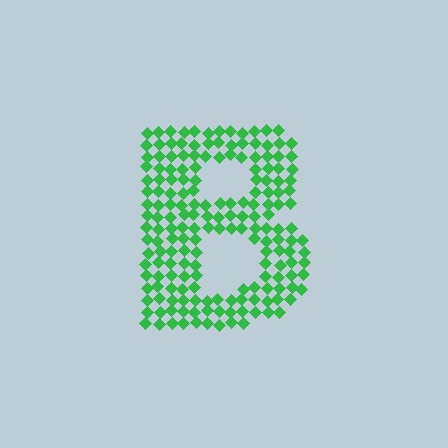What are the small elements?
The small elements are diamonds.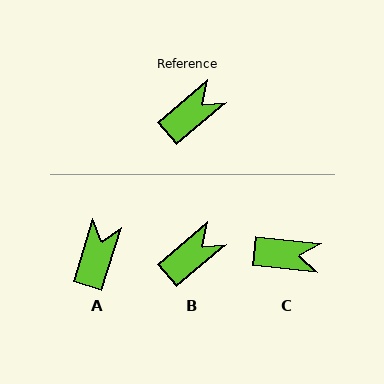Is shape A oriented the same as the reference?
No, it is off by about 33 degrees.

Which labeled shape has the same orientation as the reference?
B.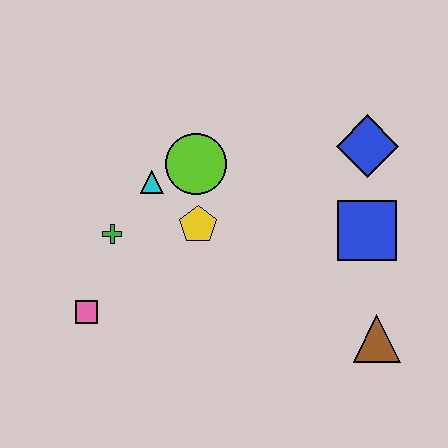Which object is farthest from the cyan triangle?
The brown triangle is farthest from the cyan triangle.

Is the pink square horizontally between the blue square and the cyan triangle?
No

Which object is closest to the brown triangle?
The blue square is closest to the brown triangle.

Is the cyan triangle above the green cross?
Yes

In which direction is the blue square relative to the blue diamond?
The blue square is below the blue diamond.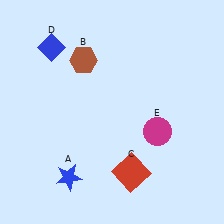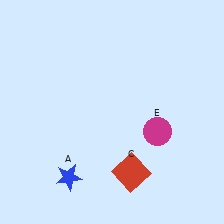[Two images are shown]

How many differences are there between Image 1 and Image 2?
There are 2 differences between the two images.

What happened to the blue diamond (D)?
The blue diamond (D) was removed in Image 2. It was in the top-left area of Image 1.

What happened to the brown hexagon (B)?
The brown hexagon (B) was removed in Image 2. It was in the top-left area of Image 1.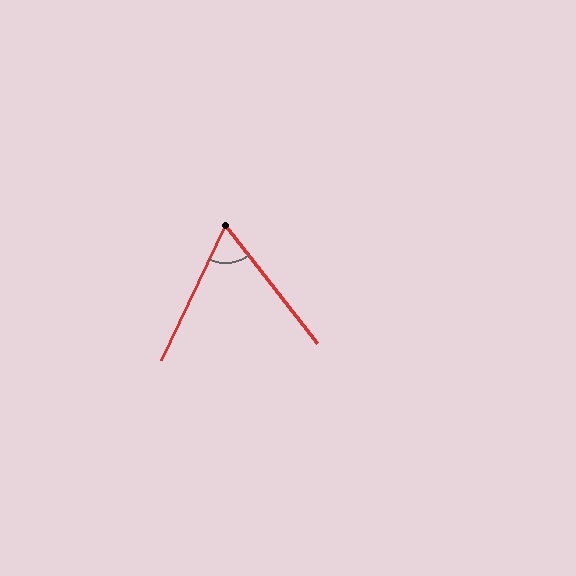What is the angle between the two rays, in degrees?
Approximately 63 degrees.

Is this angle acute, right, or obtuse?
It is acute.